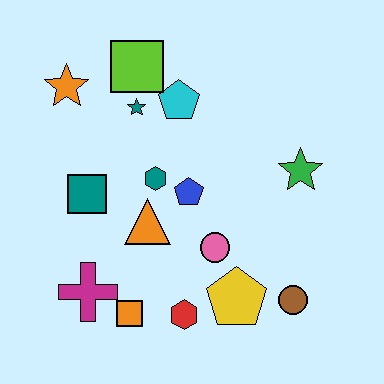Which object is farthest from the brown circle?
The orange star is farthest from the brown circle.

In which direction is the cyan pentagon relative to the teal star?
The cyan pentagon is to the right of the teal star.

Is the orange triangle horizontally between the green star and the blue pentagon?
No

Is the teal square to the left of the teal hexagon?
Yes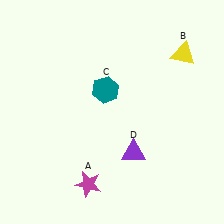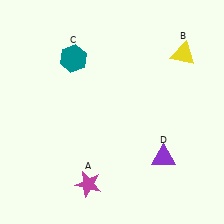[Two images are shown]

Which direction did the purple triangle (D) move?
The purple triangle (D) moved right.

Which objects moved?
The objects that moved are: the teal hexagon (C), the purple triangle (D).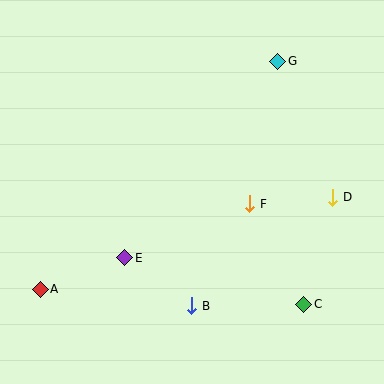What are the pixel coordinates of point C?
Point C is at (304, 304).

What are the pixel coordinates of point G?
Point G is at (278, 61).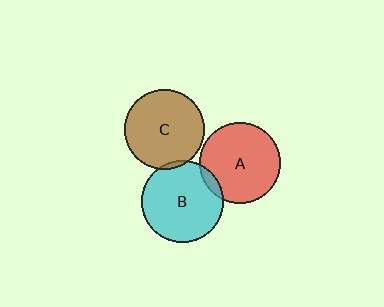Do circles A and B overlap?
Yes.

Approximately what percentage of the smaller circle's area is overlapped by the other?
Approximately 5%.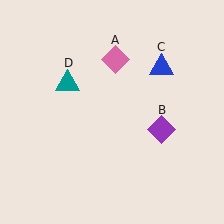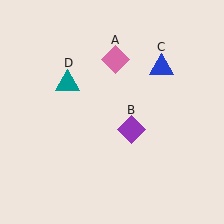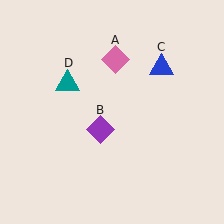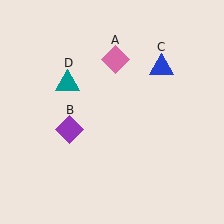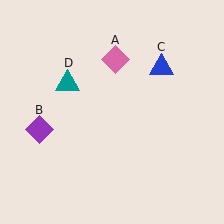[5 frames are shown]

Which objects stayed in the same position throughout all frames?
Pink diamond (object A) and blue triangle (object C) and teal triangle (object D) remained stationary.